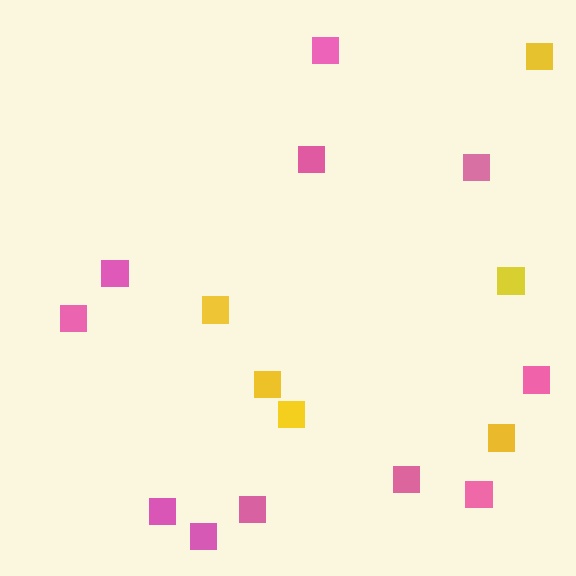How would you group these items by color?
There are 2 groups: one group of pink squares (11) and one group of yellow squares (6).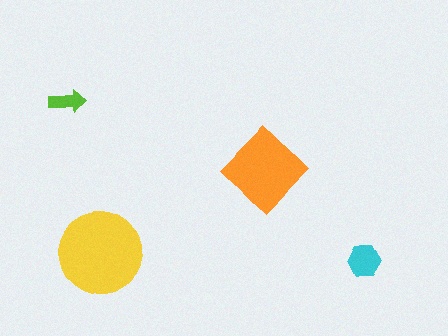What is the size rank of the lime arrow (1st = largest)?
4th.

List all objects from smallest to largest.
The lime arrow, the cyan hexagon, the orange diamond, the yellow circle.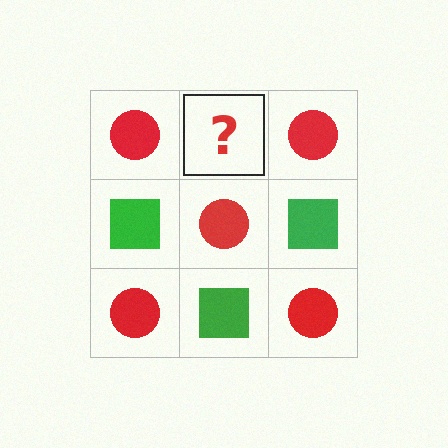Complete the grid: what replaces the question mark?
The question mark should be replaced with a green square.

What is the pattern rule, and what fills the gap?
The rule is that it alternates red circle and green square in a checkerboard pattern. The gap should be filled with a green square.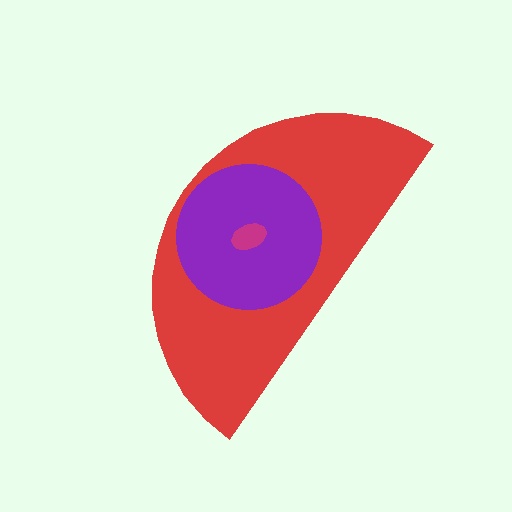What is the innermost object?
The magenta ellipse.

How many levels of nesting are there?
3.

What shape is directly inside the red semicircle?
The purple circle.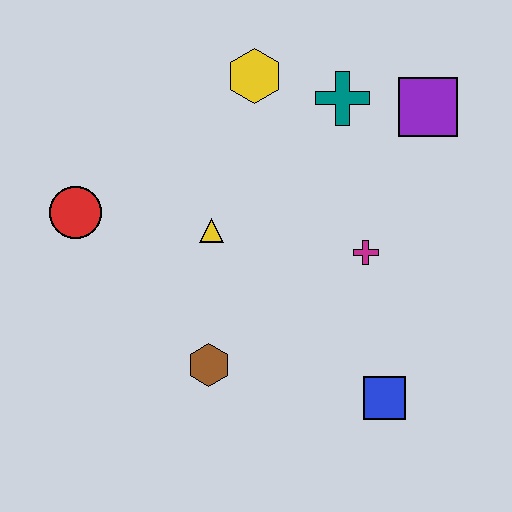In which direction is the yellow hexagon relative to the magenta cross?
The yellow hexagon is above the magenta cross.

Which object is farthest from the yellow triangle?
The purple square is farthest from the yellow triangle.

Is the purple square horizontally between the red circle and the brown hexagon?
No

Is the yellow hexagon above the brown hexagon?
Yes